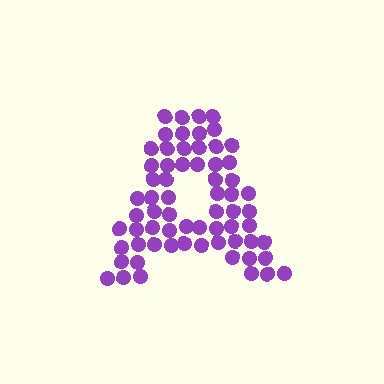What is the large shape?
The large shape is the letter A.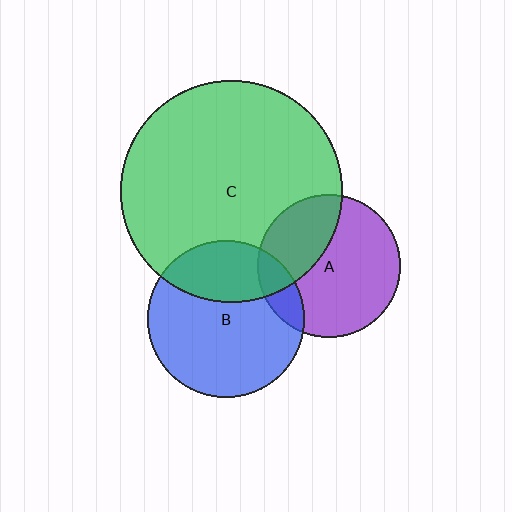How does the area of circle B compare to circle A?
Approximately 1.2 times.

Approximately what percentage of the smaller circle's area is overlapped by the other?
Approximately 35%.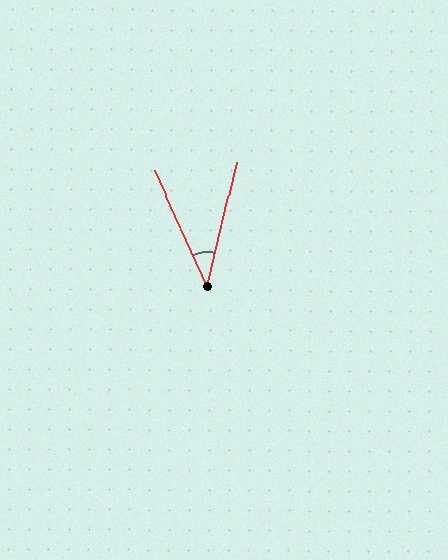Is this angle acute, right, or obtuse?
It is acute.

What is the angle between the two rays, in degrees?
Approximately 38 degrees.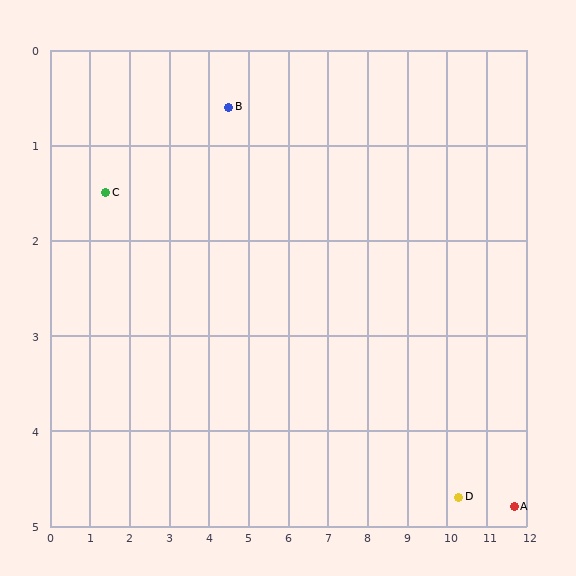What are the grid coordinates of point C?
Point C is at approximately (1.4, 1.5).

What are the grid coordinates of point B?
Point B is at approximately (4.5, 0.6).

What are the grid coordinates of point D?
Point D is at approximately (10.3, 4.7).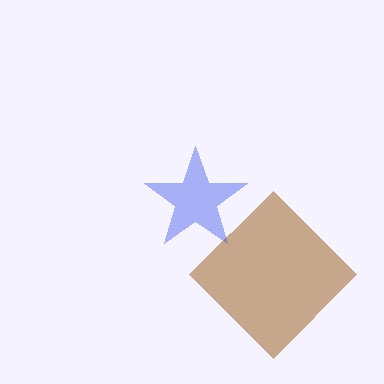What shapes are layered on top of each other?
The layered shapes are: a brown diamond, a blue star.